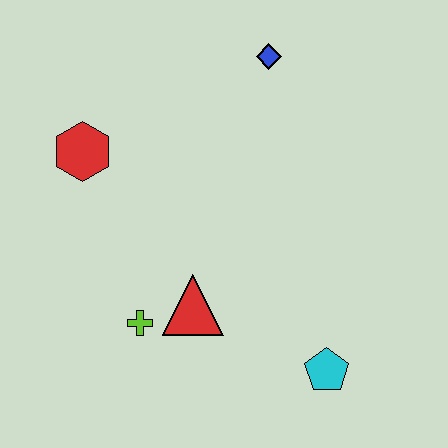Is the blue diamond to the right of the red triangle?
Yes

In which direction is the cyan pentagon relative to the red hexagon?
The cyan pentagon is to the right of the red hexagon.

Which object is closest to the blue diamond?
The red hexagon is closest to the blue diamond.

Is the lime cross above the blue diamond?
No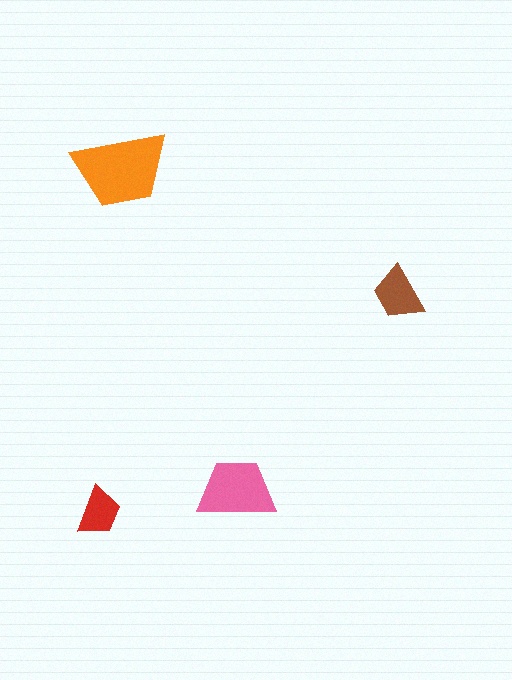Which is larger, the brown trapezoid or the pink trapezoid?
The pink one.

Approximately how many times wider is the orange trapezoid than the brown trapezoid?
About 1.5 times wider.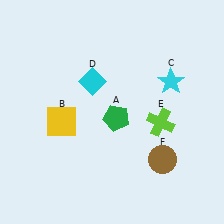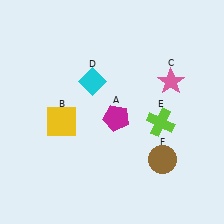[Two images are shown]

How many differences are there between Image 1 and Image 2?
There are 2 differences between the two images.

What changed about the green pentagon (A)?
In Image 1, A is green. In Image 2, it changed to magenta.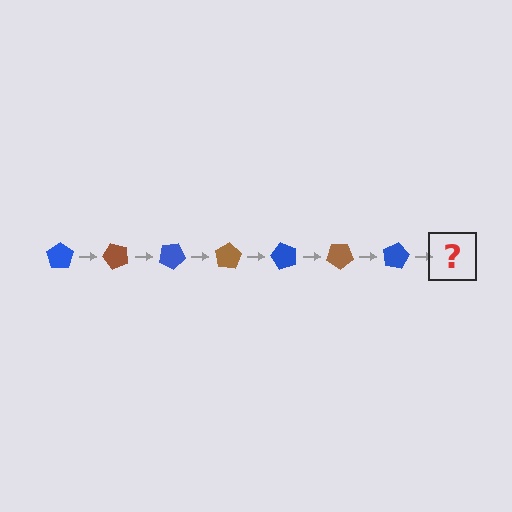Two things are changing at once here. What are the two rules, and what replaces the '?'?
The two rules are that it rotates 50 degrees each step and the color cycles through blue and brown. The '?' should be a brown pentagon, rotated 350 degrees from the start.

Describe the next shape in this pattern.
It should be a brown pentagon, rotated 350 degrees from the start.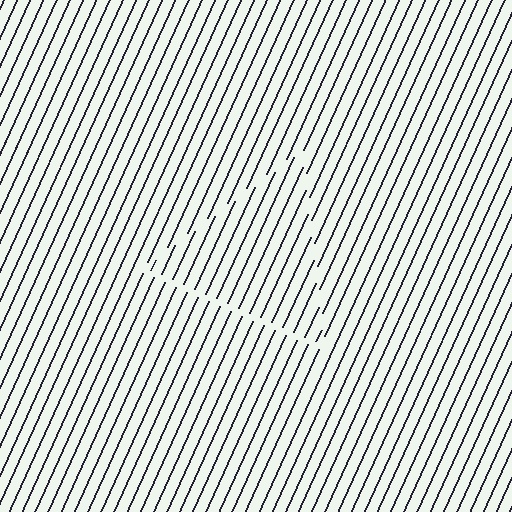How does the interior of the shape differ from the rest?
The interior of the shape contains the same grating, shifted by half a period — the contour is defined by the phase discontinuity where line-ends from the inner and outer gratings abut.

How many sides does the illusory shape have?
3 sides — the line-ends trace a triangle.